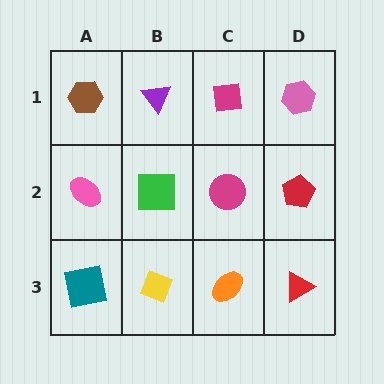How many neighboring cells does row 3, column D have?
2.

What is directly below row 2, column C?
An orange ellipse.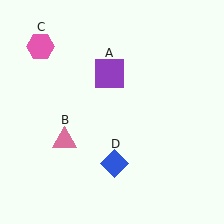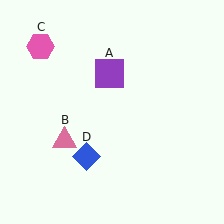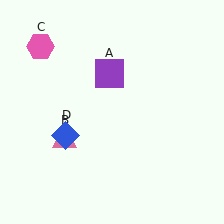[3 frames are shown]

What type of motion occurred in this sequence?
The blue diamond (object D) rotated clockwise around the center of the scene.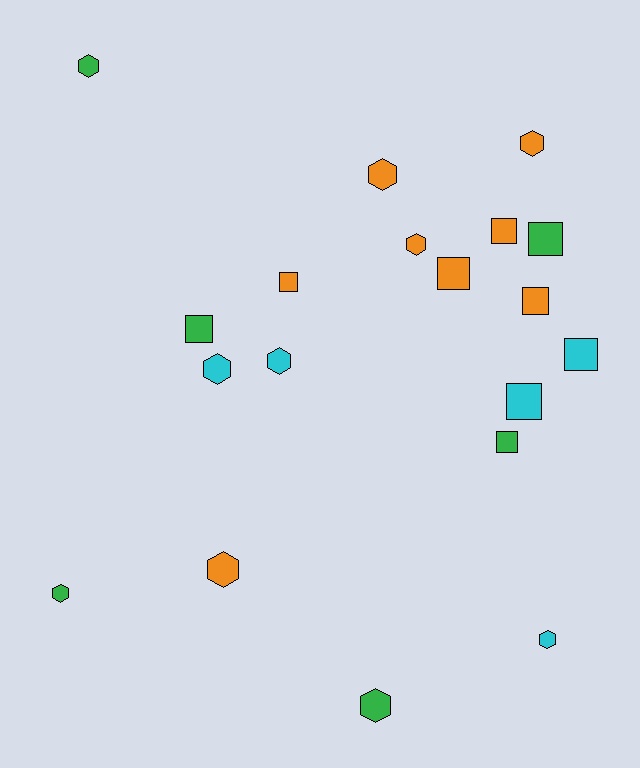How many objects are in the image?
There are 19 objects.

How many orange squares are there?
There are 4 orange squares.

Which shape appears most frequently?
Hexagon, with 10 objects.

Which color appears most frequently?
Orange, with 8 objects.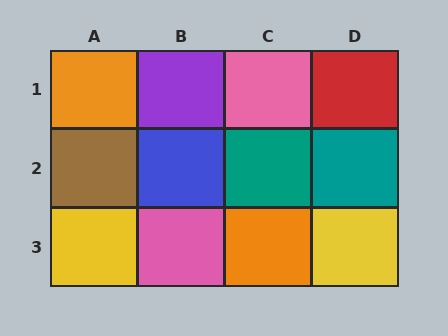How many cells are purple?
1 cell is purple.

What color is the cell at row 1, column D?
Red.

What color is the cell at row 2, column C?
Teal.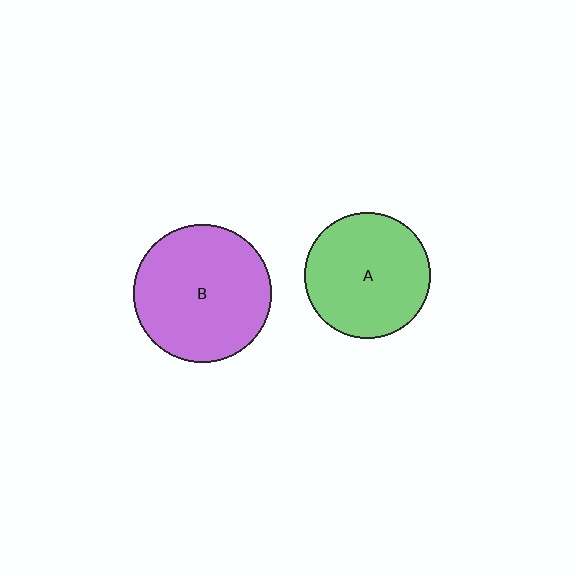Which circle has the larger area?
Circle B (purple).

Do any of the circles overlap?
No, none of the circles overlap.